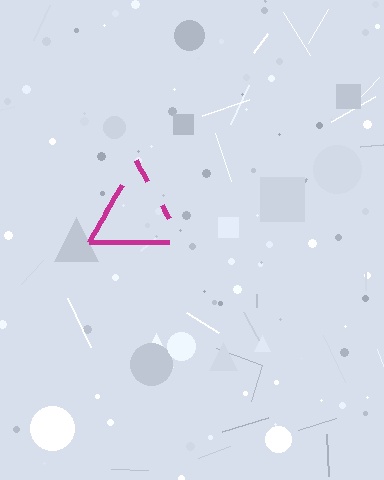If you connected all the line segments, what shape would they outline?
They would outline a triangle.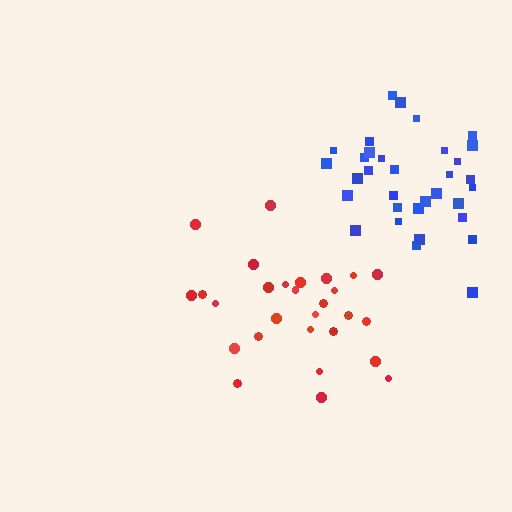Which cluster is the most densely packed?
Blue.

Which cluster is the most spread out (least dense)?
Red.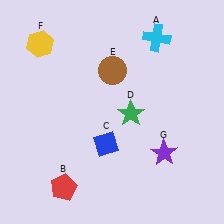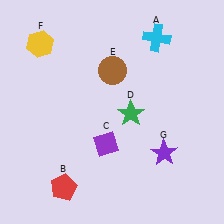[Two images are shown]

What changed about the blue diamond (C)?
In Image 1, C is blue. In Image 2, it changed to purple.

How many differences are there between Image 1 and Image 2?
There is 1 difference between the two images.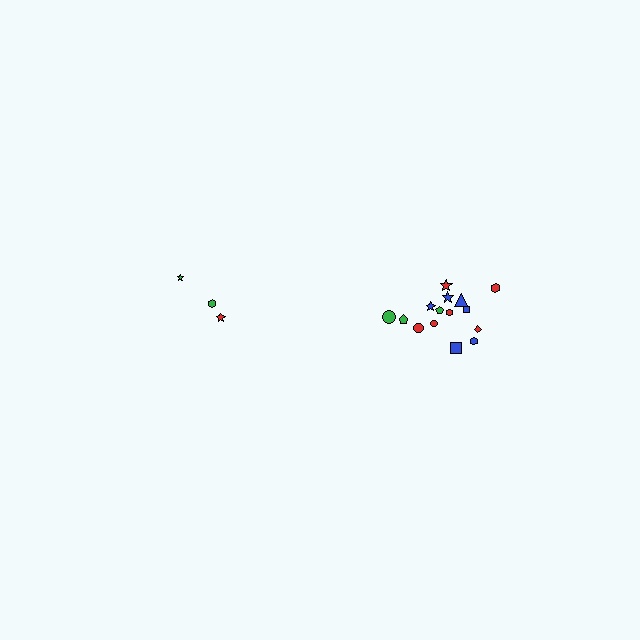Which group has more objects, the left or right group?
The right group.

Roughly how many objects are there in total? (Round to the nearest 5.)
Roughly 20 objects in total.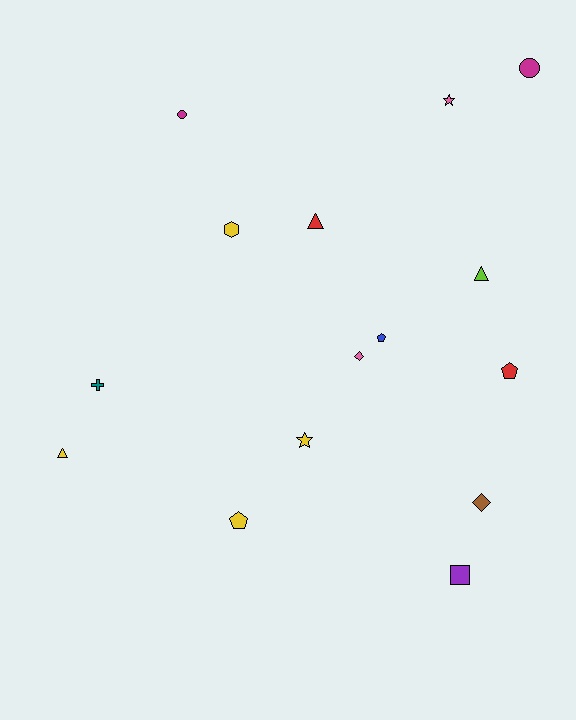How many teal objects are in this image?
There is 1 teal object.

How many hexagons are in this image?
There is 1 hexagon.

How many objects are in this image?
There are 15 objects.